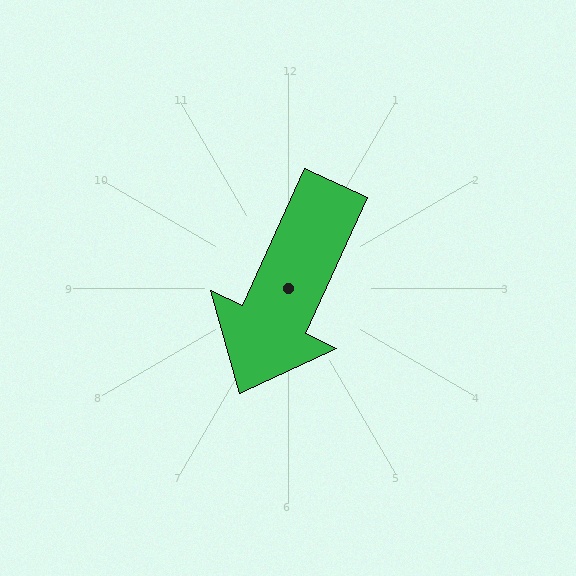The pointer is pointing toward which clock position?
Roughly 7 o'clock.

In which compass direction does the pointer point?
Southwest.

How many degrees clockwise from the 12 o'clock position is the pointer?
Approximately 205 degrees.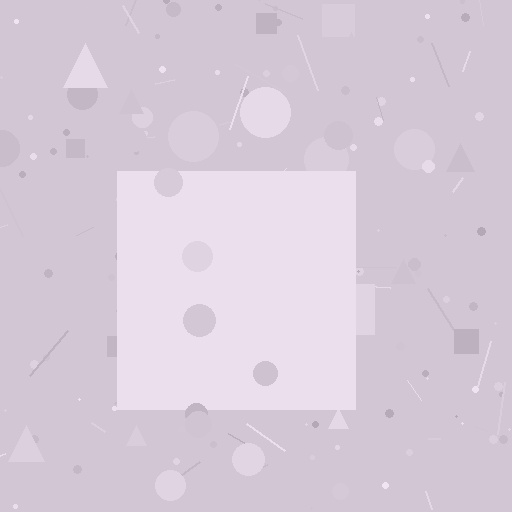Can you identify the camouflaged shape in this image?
The camouflaged shape is a square.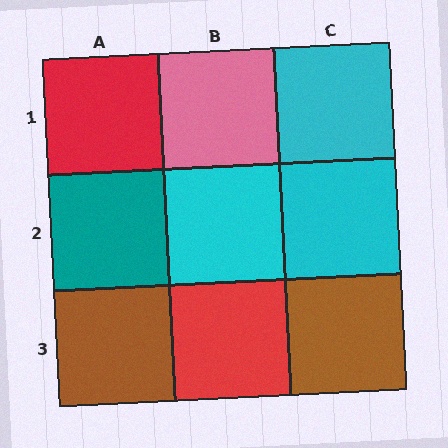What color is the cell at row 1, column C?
Cyan.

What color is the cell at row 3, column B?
Red.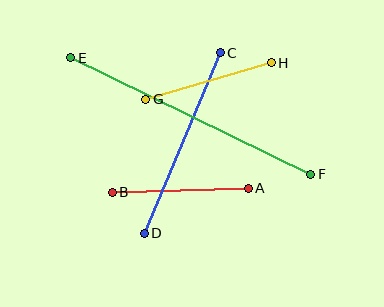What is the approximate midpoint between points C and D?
The midpoint is at approximately (182, 143) pixels.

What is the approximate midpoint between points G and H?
The midpoint is at approximately (209, 81) pixels.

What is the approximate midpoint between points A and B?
The midpoint is at approximately (180, 190) pixels.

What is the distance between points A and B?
The distance is approximately 136 pixels.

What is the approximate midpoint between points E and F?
The midpoint is at approximately (191, 116) pixels.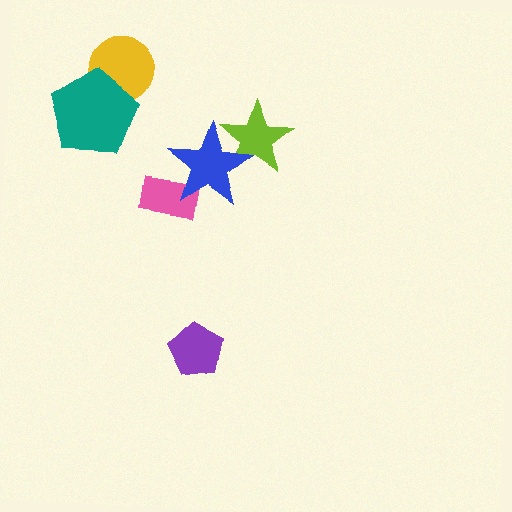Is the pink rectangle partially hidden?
Yes, it is partially covered by another shape.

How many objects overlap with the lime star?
1 object overlaps with the lime star.